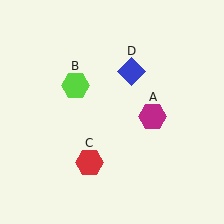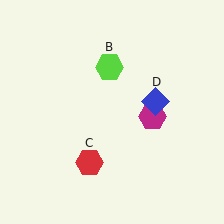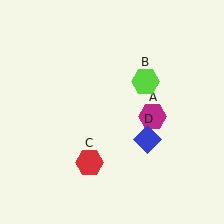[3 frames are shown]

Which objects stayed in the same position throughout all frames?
Magenta hexagon (object A) and red hexagon (object C) remained stationary.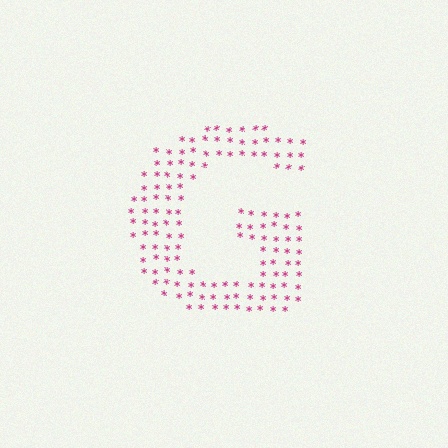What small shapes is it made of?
It is made of small asterisks.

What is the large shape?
The large shape is the letter G.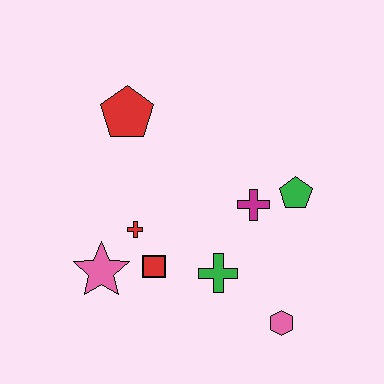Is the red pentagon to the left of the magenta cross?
Yes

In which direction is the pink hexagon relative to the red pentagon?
The pink hexagon is below the red pentagon.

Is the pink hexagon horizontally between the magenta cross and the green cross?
No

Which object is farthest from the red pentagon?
The pink hexagon is farthest from the red pentagon.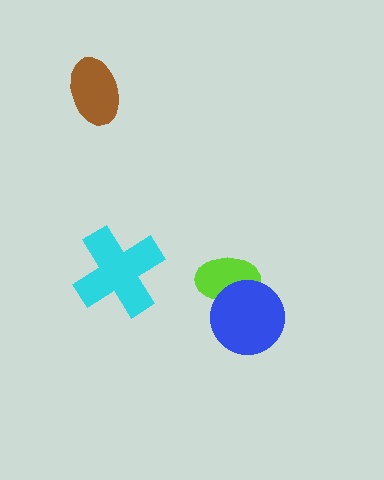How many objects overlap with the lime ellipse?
1 object overlaps with the lime ellipse.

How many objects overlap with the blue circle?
1 object overlaps with the blue circle.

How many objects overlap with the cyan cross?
0 objects overlap with the cyan cross.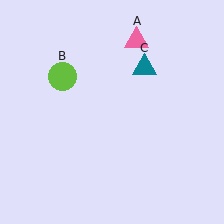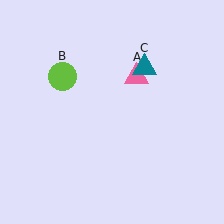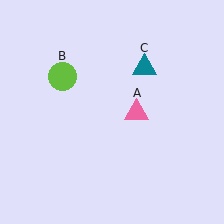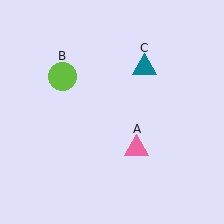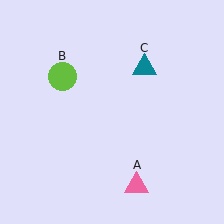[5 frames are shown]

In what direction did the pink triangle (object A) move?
The pink triangle (object A) moved down.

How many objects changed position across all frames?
1 object changed position: pink triangle (object A).